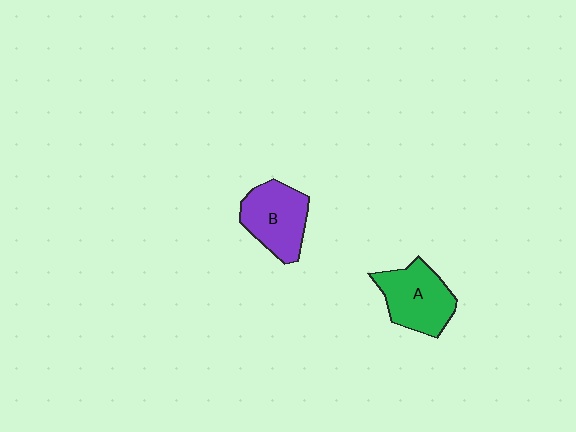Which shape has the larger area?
Shape A (green).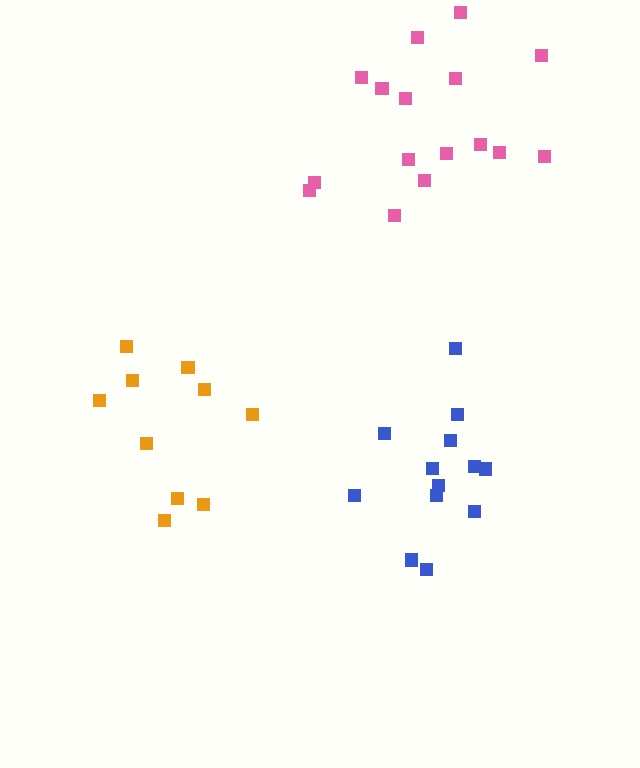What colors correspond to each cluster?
The clusters are colored: blue, pink, orange.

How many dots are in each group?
Group 1: 13 dots, Group 2: 16 dots, Group 3: 10 dots (39 total).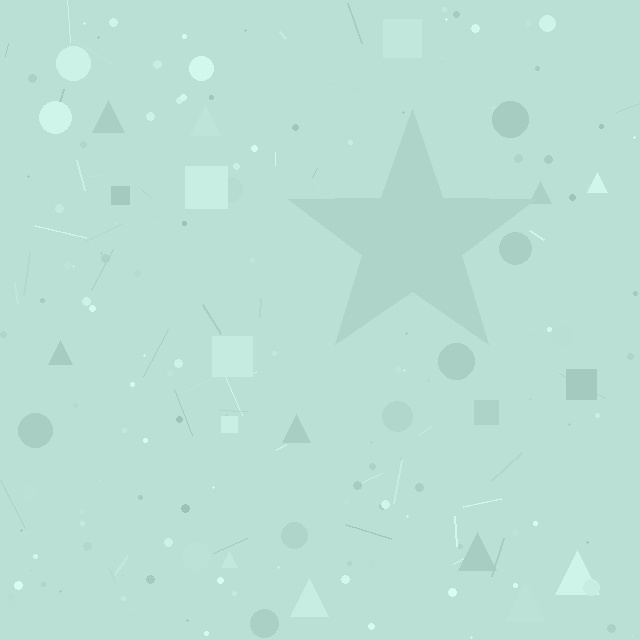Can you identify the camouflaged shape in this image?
The camouflaged shape is a star.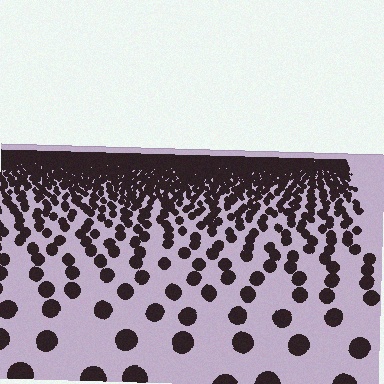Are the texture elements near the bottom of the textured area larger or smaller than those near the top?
Larger. Near the bottom, elements are closer to the viewer and appear at a bigger on-screen size.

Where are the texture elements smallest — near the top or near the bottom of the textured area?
Near the top.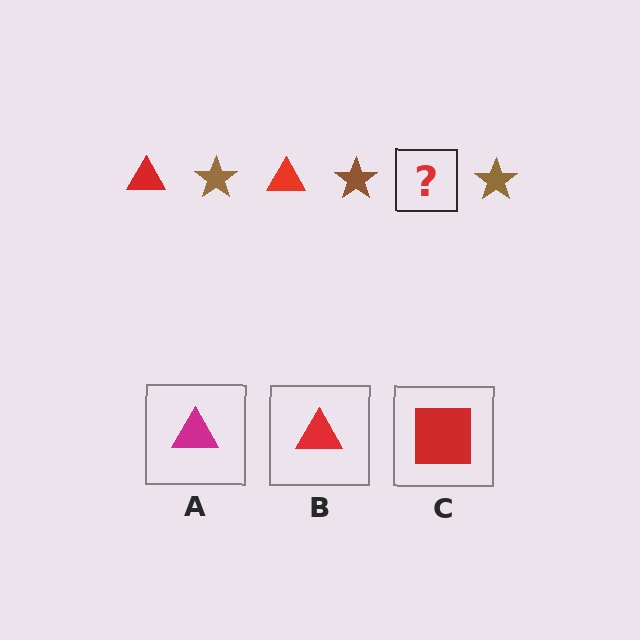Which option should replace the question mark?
Option B.